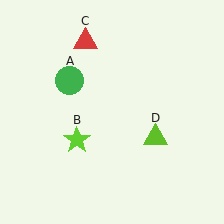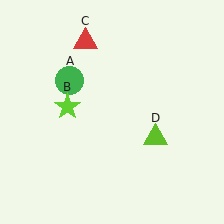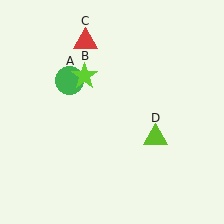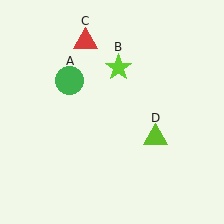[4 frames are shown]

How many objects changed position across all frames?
1 object changed position: lime star (object B).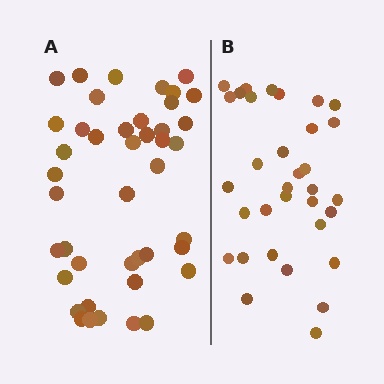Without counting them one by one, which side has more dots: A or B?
Region A (the left region) has more dots.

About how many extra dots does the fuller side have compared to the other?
Region A has roughly 10 or so more dots than region B.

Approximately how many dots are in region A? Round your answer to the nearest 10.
About 40 dots. (The exact count is 43, which rounds to 40.)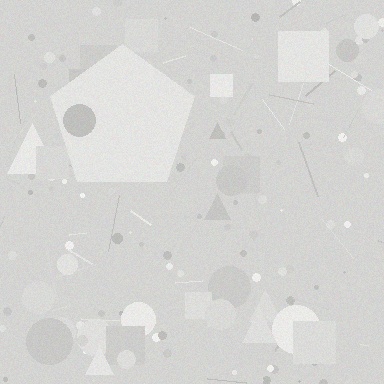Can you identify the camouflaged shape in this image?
The camouflaged shape is a pentagon.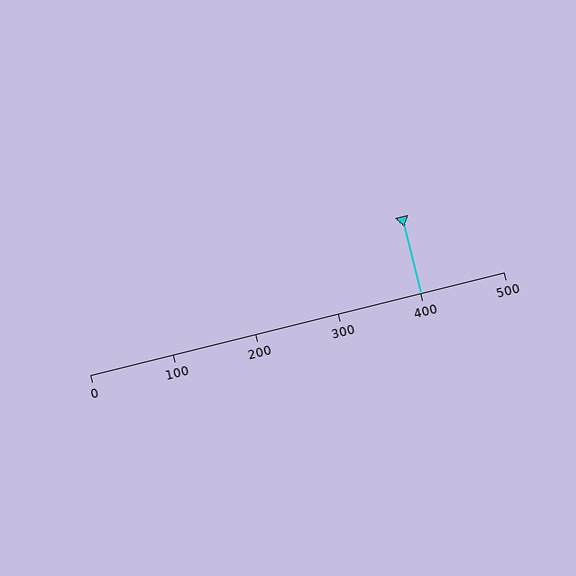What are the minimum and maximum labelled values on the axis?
The axis runs from 0 to 500.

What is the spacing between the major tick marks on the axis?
The major ticks are spaced 100 apart.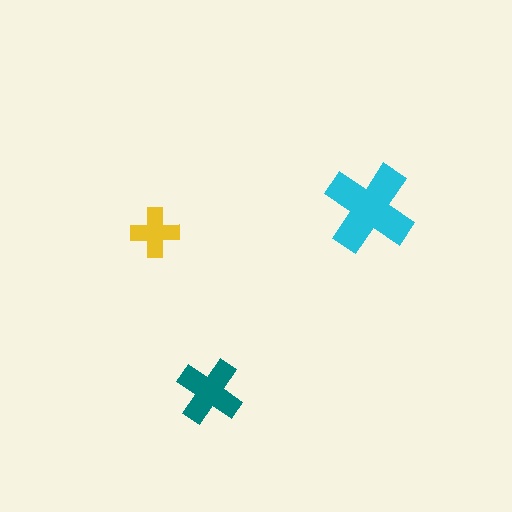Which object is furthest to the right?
The cyan cross is rightmost.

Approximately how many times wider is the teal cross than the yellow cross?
About 1.5 times wider.